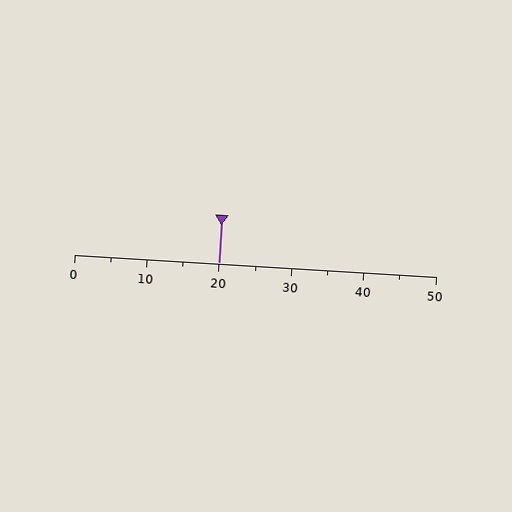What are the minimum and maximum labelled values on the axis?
The axis runs from 0 to 50.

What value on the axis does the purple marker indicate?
The marker indicates approximately 20.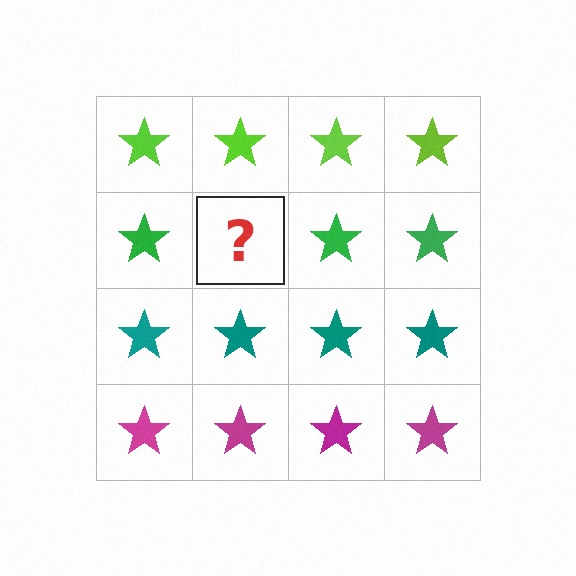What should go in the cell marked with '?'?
The missing cell should contain a green star.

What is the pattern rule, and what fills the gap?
The rule is that each row has a consistent color. The gap should be filled with a green star.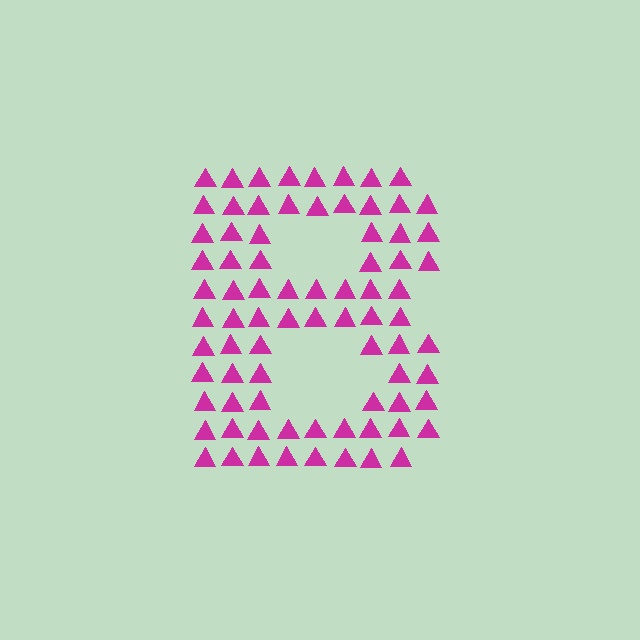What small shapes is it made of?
It is made of small triangles.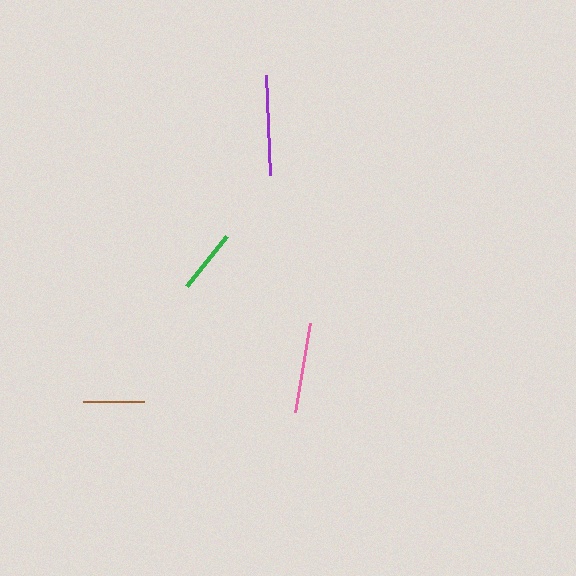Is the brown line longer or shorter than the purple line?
The purple line is longer than the brown line.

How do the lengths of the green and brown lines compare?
The green and brown lines are approximately the same length.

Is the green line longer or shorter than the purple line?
The purple line is longer than the green line.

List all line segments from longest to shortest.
From longest to shortest: purple, pink, green, brown.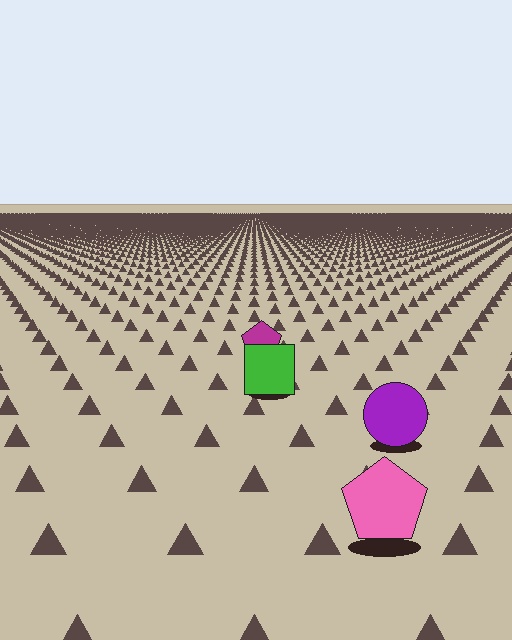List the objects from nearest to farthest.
From nearest to farthest: the pink pentagon, the purple circle, the green square, the magenta pentagon.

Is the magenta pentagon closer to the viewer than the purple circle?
No. The purple circle is closer — you can tell from the texture gradient: the ground texture is coarser near it.